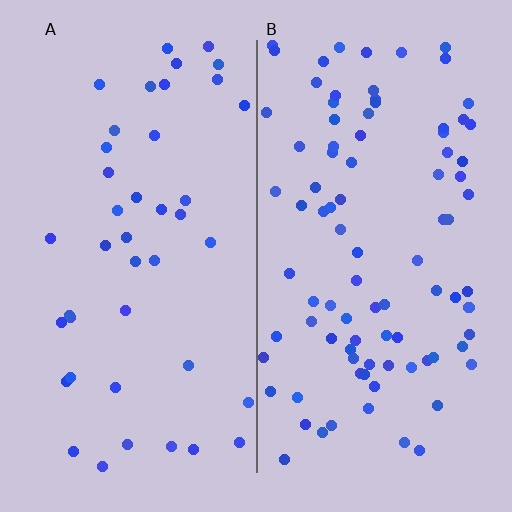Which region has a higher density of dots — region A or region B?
B (the right).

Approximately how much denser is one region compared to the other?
Approximately 2.2× — region B over region A.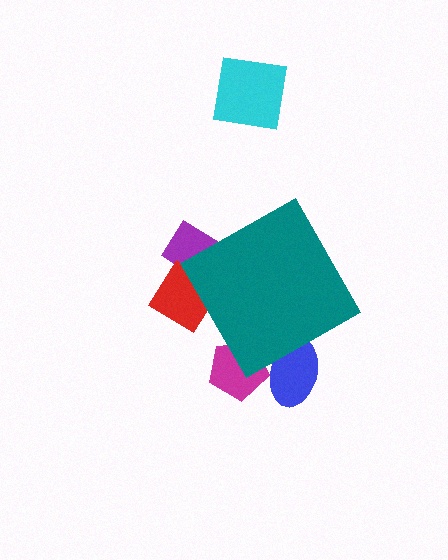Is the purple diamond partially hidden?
Yes, the purple diamond is partially hidden behind the teal diamond.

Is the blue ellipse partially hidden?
Yes, the blue ellipse is partially hidden behind the teal diamond.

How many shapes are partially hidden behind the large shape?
4 shapes are partially hidden.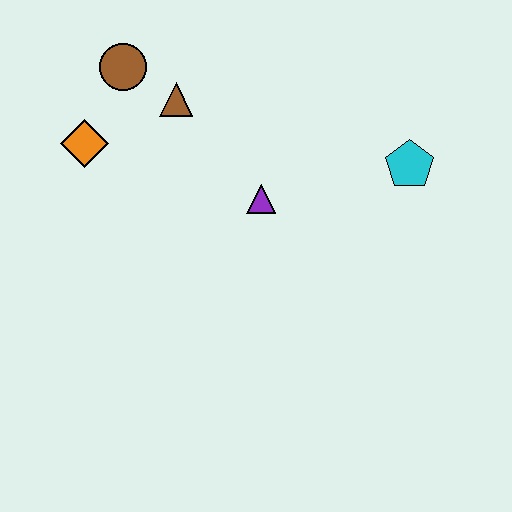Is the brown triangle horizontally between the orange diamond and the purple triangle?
Yes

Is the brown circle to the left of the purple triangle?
Yes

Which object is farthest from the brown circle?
The cyan pentagon is farthest from the brown circle.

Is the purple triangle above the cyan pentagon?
No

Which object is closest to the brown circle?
The brown triangle is closest to the brown circle.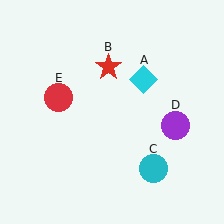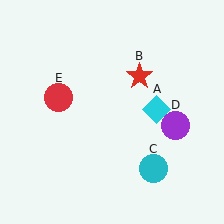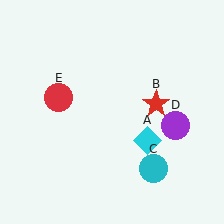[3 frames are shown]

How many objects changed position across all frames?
2 objects changed position: cyan diamond (object A), red star (object B).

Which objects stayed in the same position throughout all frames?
Cyan circle (object C) and purple circle (object D) and red circle (object E) remained stationary.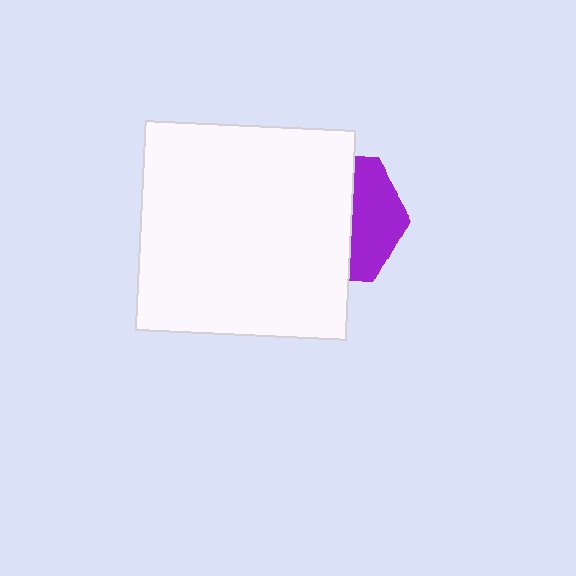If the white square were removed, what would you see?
You would see the complete purple hexagon.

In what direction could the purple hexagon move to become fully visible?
The purple hexagon could move right. That would shift it out from behind the white square entirely.